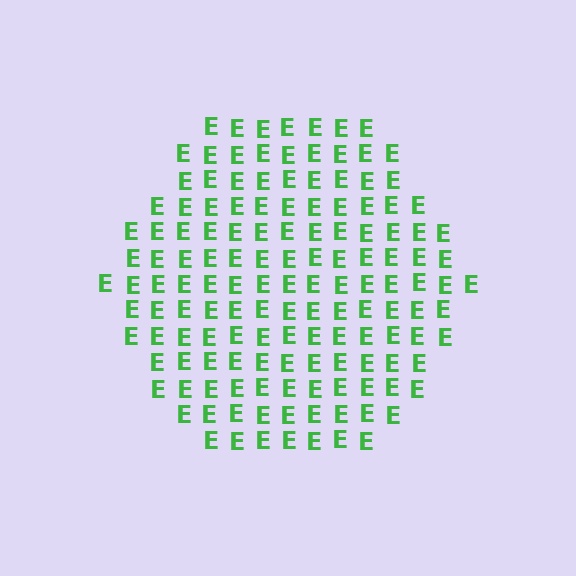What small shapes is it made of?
It is made of small letter E's.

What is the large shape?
The large shape is a hexagon.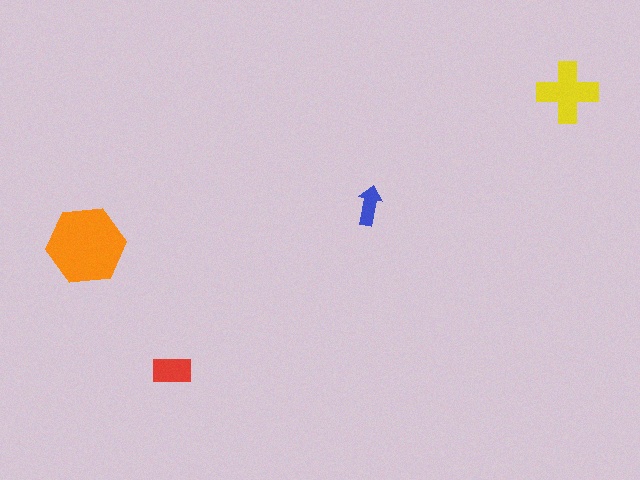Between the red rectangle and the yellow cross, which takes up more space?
The yellow cross.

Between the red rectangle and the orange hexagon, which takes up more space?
The orange hexagon.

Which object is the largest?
The orange hexagon.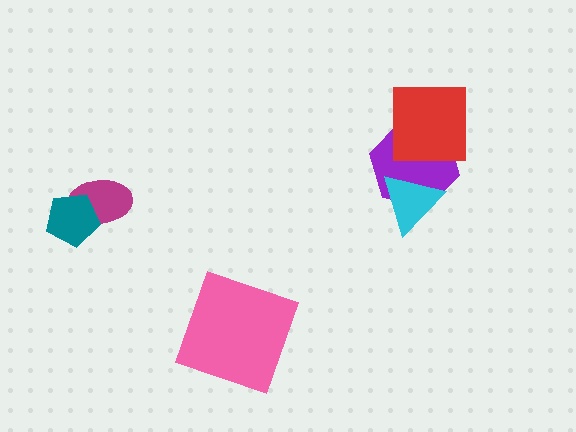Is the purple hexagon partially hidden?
Yes, it is partially covered by another shape.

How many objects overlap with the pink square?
0 objects overlap with the pink square.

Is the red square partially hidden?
No, no other shape covers it.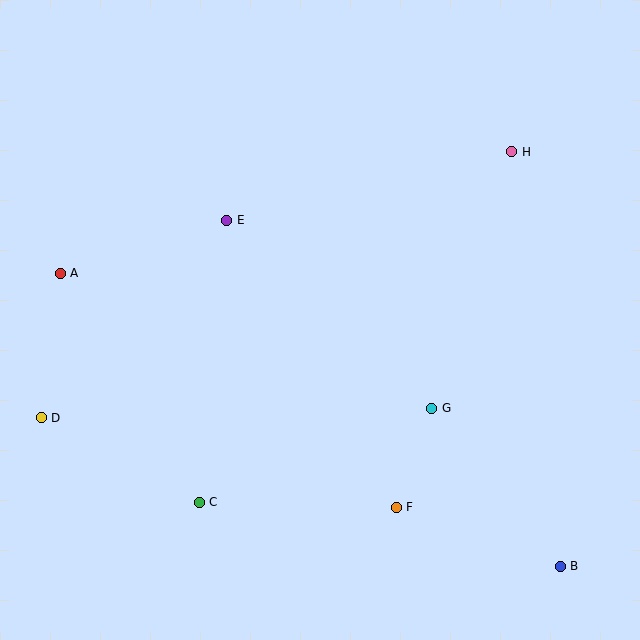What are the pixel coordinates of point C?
Point C is at (199, 502).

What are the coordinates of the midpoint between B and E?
The midpoint between B and E is at (394, 393).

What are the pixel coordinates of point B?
Point B is at (560, 566).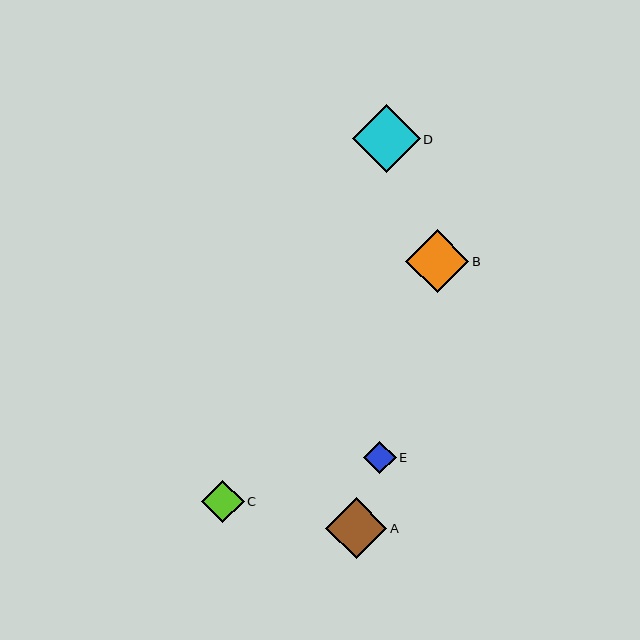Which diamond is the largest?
Diamond D is the largest with a size of approximately 68 pixels.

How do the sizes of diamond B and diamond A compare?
Diamond B and diamond A are approximately the same size.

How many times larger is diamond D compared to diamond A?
Diamond D is approximately 1.1 times the size of diamond A.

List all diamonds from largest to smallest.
From largest to smallest: D, B, A, C, E.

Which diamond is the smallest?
Diamond E is the smallest with a size of approximately 33 pixels.